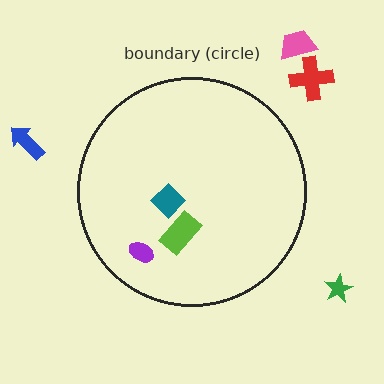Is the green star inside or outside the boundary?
Outside.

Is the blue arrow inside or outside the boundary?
Outside.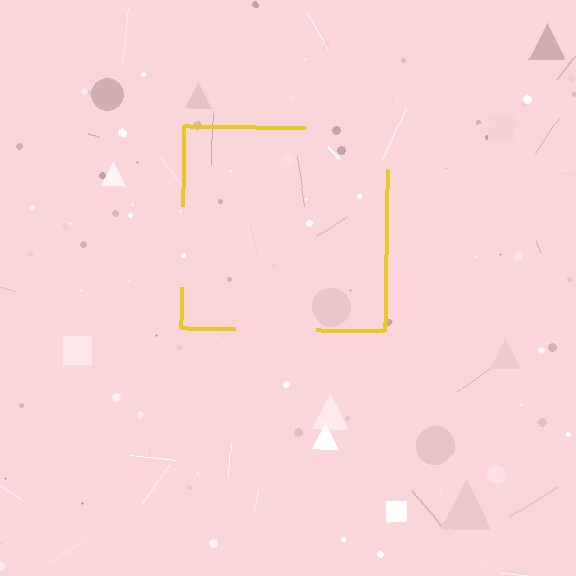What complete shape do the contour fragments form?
The contour fragments form a square.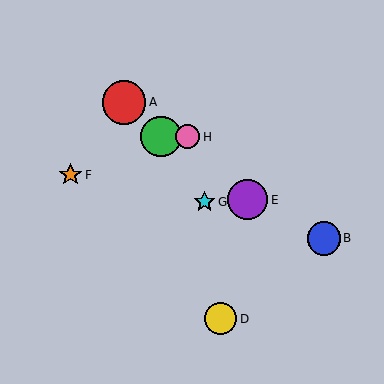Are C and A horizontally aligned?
No, C is at y≈137 and A is at y≈102.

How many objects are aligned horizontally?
2 objects (C, H) are aligned horizontally.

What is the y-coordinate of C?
Object C is at y≈137.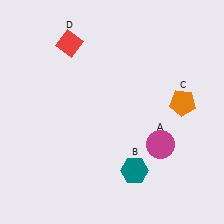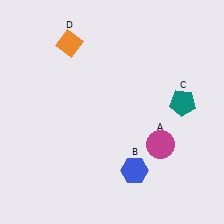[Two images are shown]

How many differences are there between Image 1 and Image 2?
There are 3 differences between the two images.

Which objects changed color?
B changed from teal to blue. C changed from orange to teal. D changed from red to orange.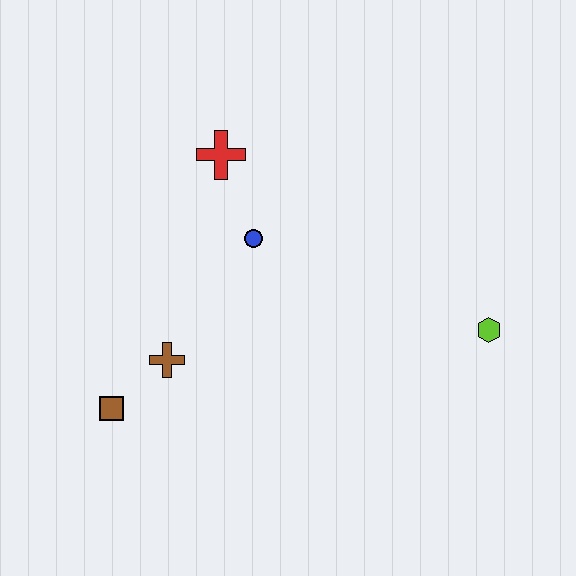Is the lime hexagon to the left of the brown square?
No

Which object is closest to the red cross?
The blue circle is closest to the red cross.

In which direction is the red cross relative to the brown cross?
The red cross is above the brown cross.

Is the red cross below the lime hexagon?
No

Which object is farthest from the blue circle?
The lime hexagon is farthest from the blue circle.